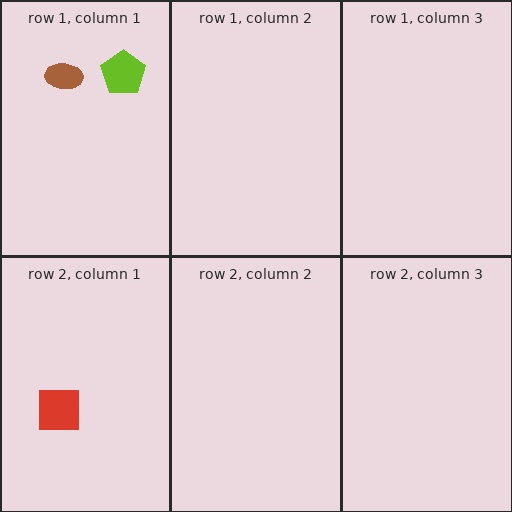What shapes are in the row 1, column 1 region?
The brown ellipse, the lime pentagon.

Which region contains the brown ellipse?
The row 1, column 1 region.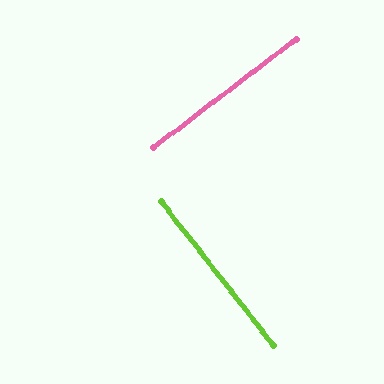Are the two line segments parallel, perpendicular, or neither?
Perpendicular — they meet at approximately 89°.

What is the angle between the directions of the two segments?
Approximately 89 degrees.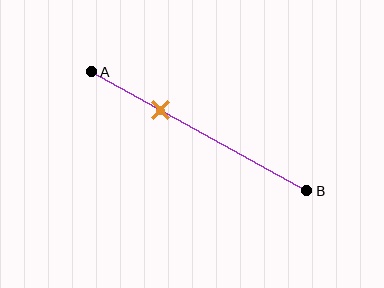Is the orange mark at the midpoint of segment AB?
No, the mark is at about 30% from A, not at the 50% midpoint.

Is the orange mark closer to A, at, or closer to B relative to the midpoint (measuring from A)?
The orange mark is closer to point A than the midpoint of segment AB.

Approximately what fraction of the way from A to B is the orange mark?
The orange mark is approximately 30% of the way from A to B.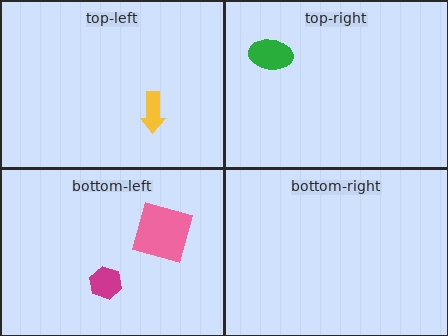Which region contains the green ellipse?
The top-right region.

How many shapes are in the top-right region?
1.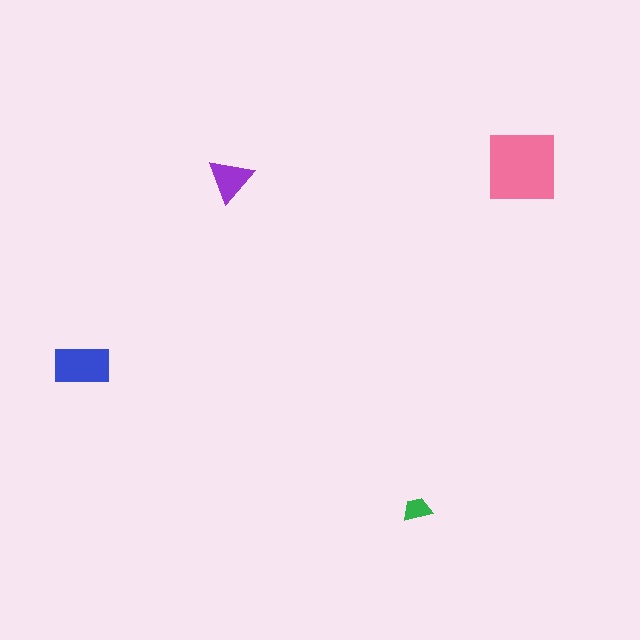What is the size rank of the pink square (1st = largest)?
1st.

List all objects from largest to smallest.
The pink square, the blue rectangle, the purple triangle, the green trapezoid.